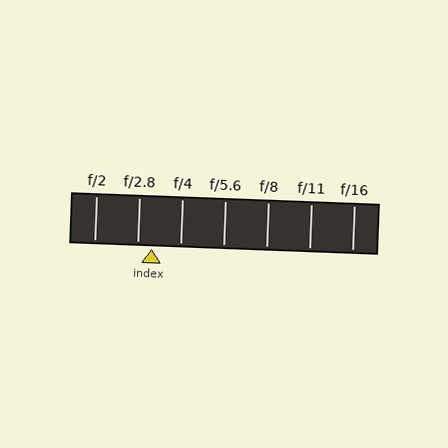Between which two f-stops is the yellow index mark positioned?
The index mark is between f/2.8 and f/4.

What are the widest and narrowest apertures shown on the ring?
The widest aperture shown is f/2 and the narrowest is f/16.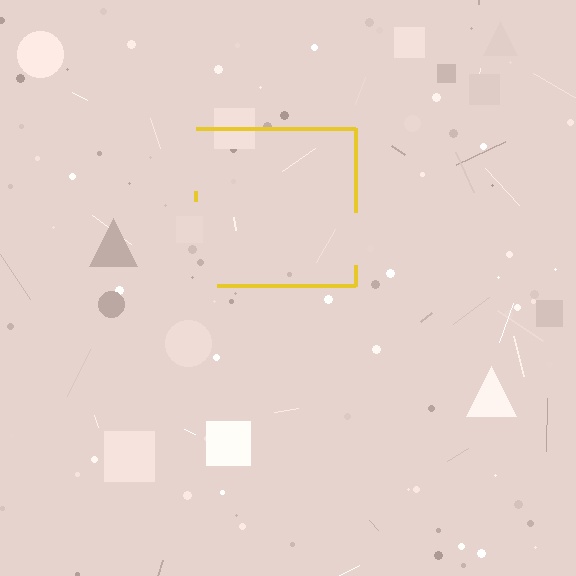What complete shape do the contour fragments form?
The contour fragments form a square.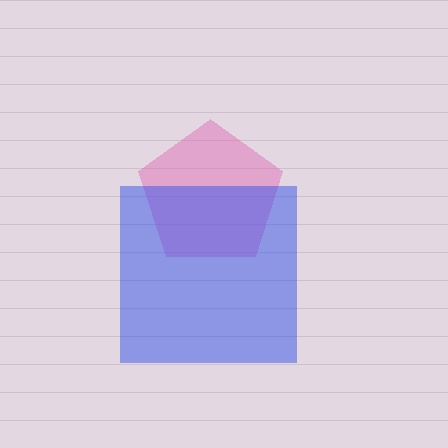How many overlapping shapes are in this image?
There are 2 overlapping shapes in the image.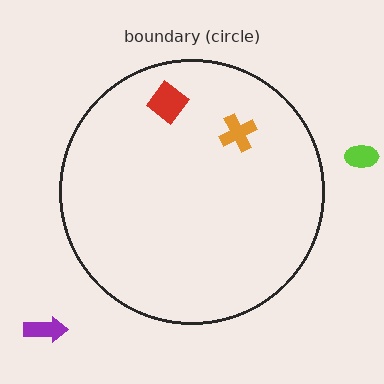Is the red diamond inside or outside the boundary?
Inside.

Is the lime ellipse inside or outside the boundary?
Outside.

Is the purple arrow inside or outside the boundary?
Outside.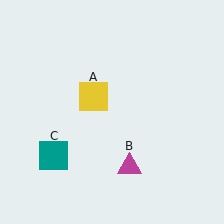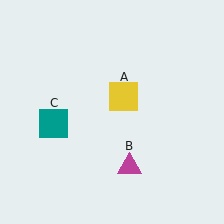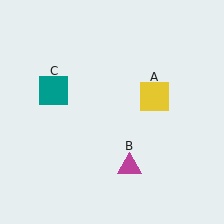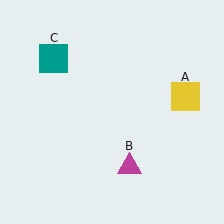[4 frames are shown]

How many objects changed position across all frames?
2 objects changed position: yellow square (object A), teal square (object C).